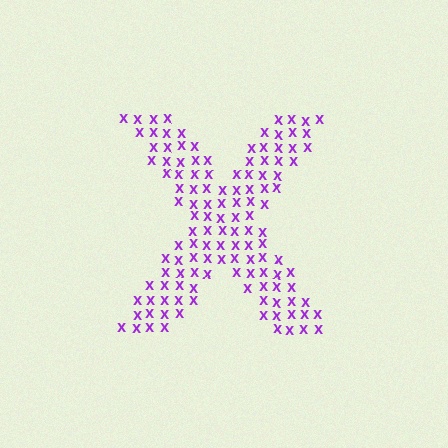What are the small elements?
The small elements are letter X's.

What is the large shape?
The large shape is the letter X.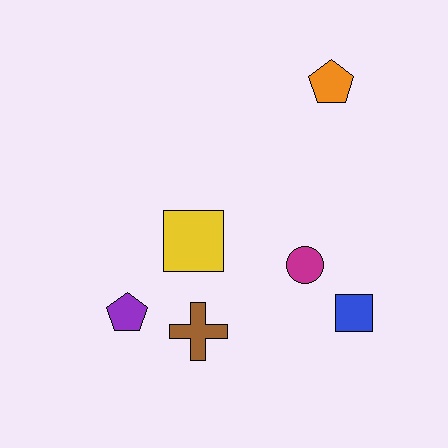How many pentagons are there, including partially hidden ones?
There are 2 pentagons.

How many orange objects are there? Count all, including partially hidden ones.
There is 1 orange object.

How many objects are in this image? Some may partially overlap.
There are 6 objects.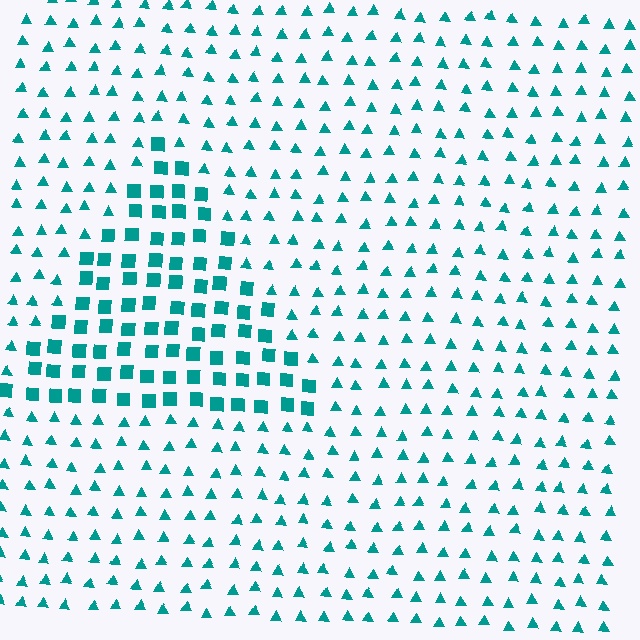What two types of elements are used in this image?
The image uses squares inside the triangle region and triangles outside it.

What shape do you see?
I see a triangle.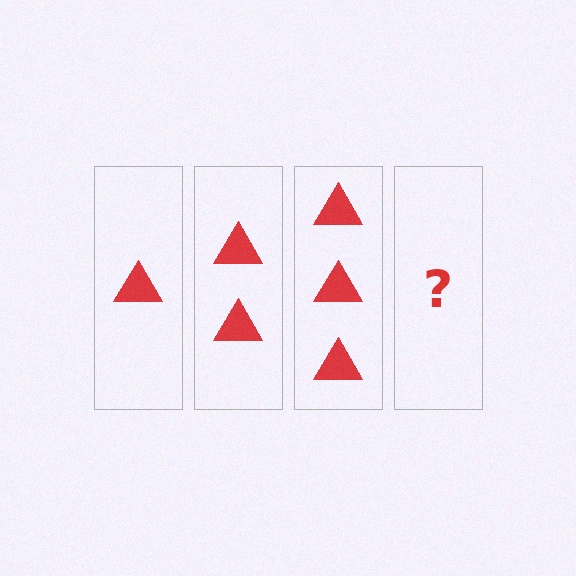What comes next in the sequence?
The next element should be 4 triangles.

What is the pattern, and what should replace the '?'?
The pattern is that each step adds one more triangle. The '?' should be 4 triangles.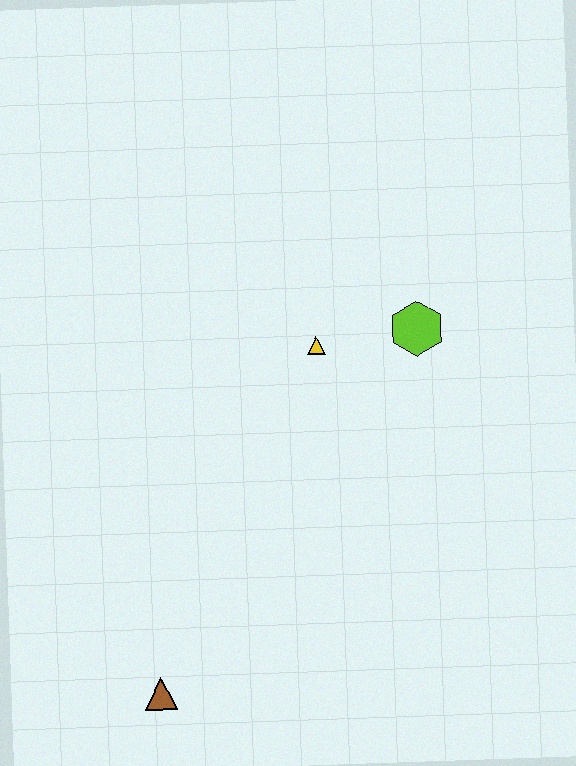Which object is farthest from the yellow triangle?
The brown triangle is farthest from the yellow triangle.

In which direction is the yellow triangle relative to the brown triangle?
The yellow triangle is above the brown triangle.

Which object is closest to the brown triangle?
The yellow triangle is closest to the brown triangle.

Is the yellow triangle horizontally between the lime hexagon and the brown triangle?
Yes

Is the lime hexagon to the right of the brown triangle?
Yes